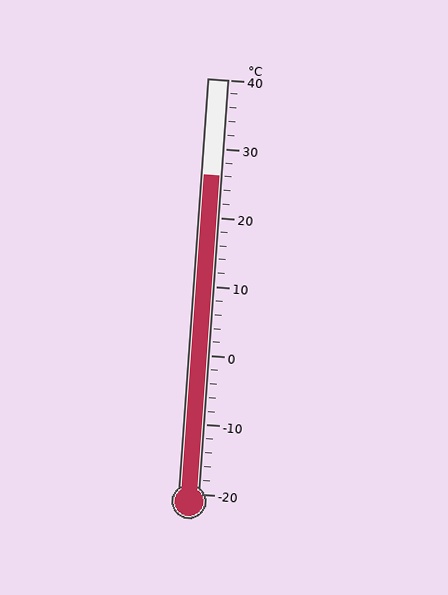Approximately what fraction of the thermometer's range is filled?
The thermometer is filled to approximately 75% of its range.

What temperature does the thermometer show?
The thermometer shows approximately 26°C.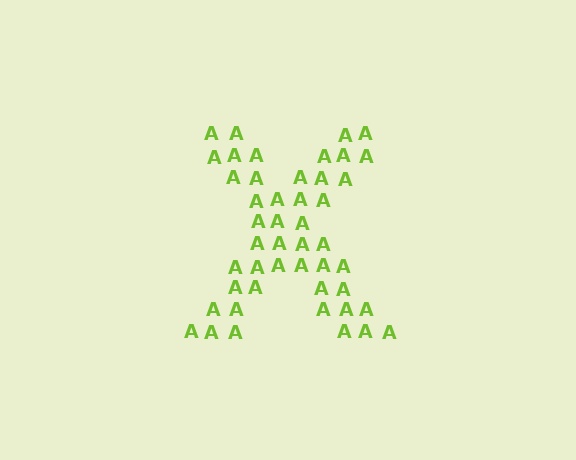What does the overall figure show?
The overall figure shows the letter X.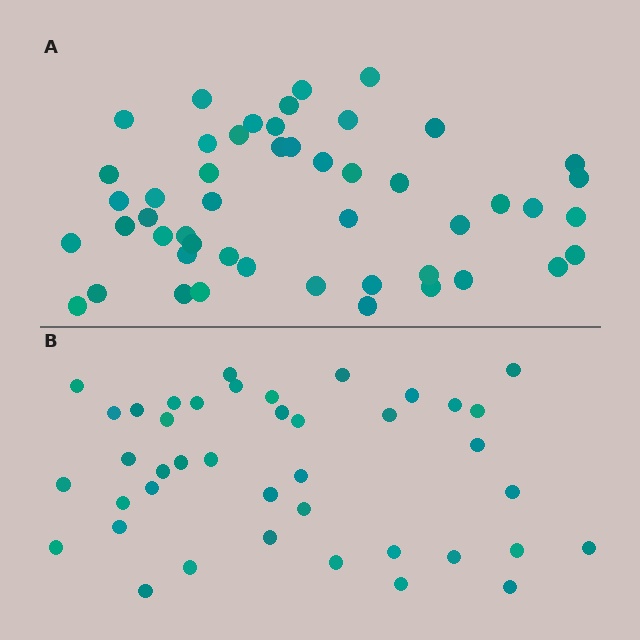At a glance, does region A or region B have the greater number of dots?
Region A (the top region) has more dots.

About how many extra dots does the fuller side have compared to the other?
Region A has roughly 8 or so more dots than region B.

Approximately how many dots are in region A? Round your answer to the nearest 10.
About 50 dots. (The exact count is 49, which rounds to 50.)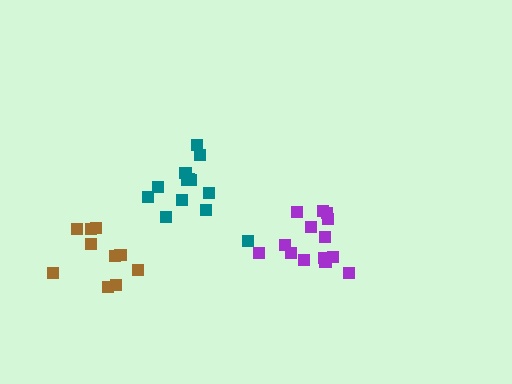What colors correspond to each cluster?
The clusters are colored: purple, brown, teal.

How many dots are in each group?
Group 1: 14 dots, Group 2: 10 dots, Group 3: 13 dots (37 total).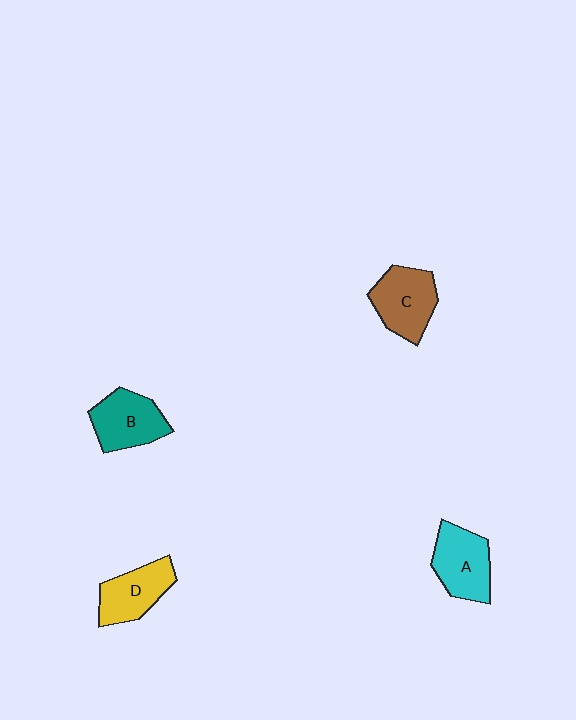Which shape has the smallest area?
Shape D (yellow).